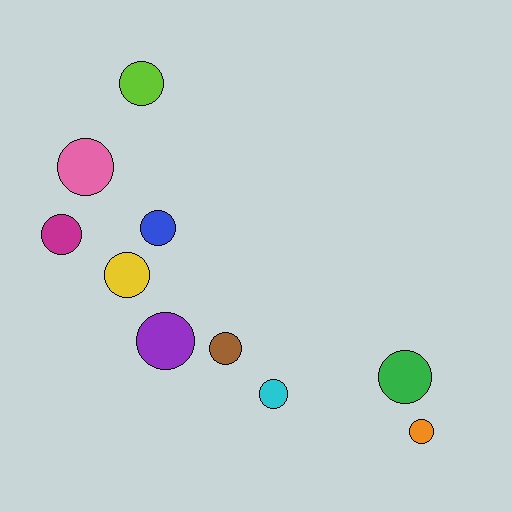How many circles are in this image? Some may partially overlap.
There are 10 circles.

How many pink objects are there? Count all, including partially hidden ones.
There is 1 pink object.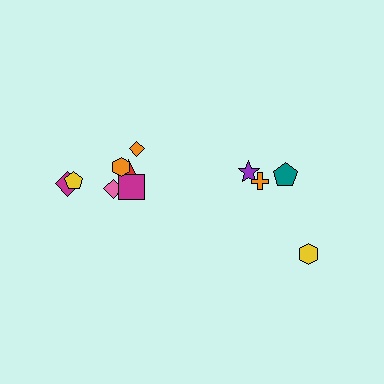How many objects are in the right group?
There are 4 objects.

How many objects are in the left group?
There are 7 objects.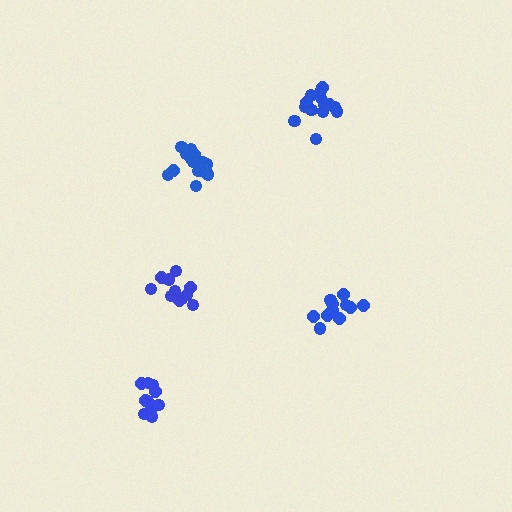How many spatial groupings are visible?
There are 5 spatial groupings.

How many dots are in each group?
Group 1: 15 dots, Group 2: 14 dots, Group 3: 11 dots, Group 4: 10 dots, Group 5: 11 dots (61 total).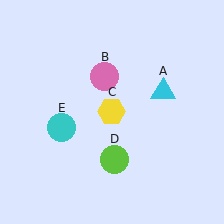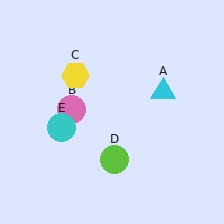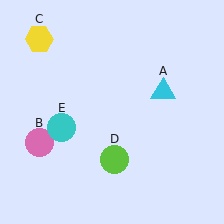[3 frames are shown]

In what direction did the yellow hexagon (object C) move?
The yellow hexagon (object C) moved up and to the left.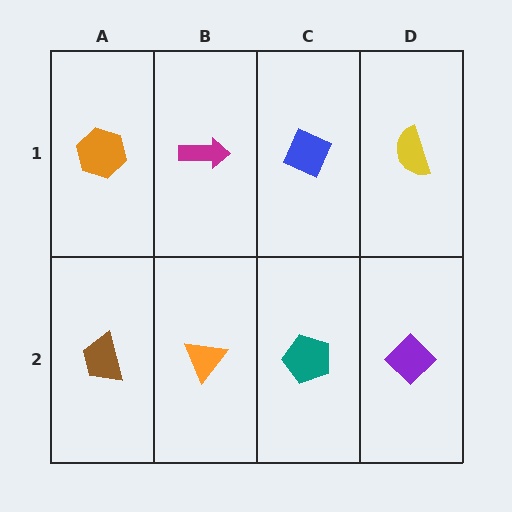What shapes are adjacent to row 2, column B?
A magenta arrow (row 1, column B), a brown trapezoid (row 2, column A), a teal pentagon (row 2, column C).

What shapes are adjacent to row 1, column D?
A purple diamond (row 2, column D), a blue diamond (row 1, column C).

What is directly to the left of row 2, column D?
A teal pentagon.